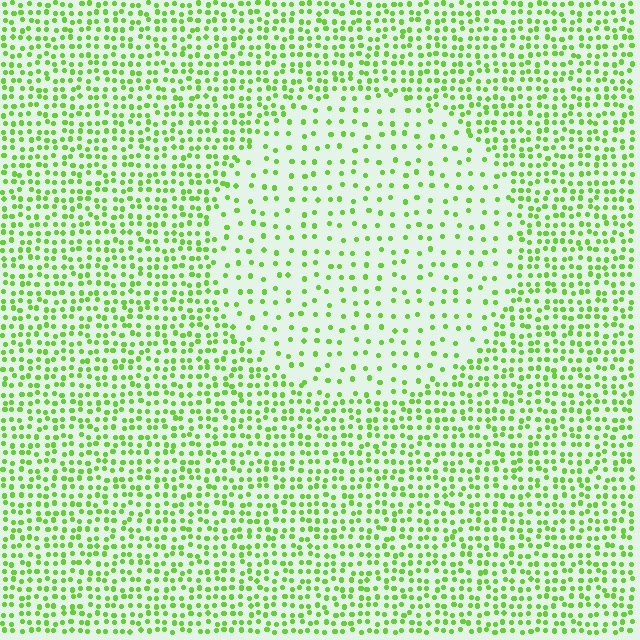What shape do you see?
I see a circle.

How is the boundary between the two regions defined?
The boundary is defined by a change in element density (approximately 2.3x ratio). All elements are the same color, size, and shape.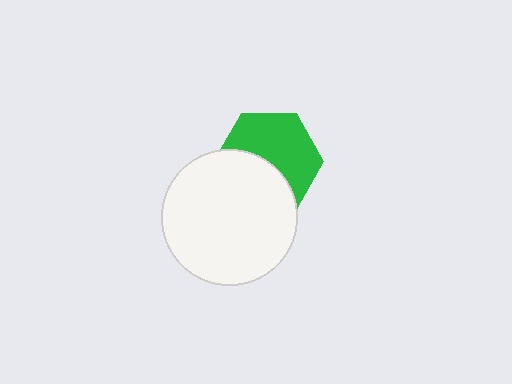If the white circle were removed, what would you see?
You would see the complete green hexagon.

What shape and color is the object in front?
The object in front is a white circle.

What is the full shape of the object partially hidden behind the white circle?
The partially hidden object is a green hexagon.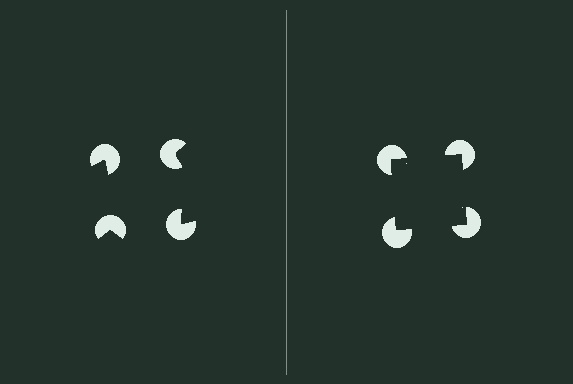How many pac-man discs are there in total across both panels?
8 — 4 on each side.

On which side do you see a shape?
An illusory square appears on the right side. On the left side the wedge cuts are rotated, so no coherent shape forms.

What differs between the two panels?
The pac-man discs are positioned identically on both sides; only the wedge orientations differ. On the right they align to a square; on the left they are misaligned.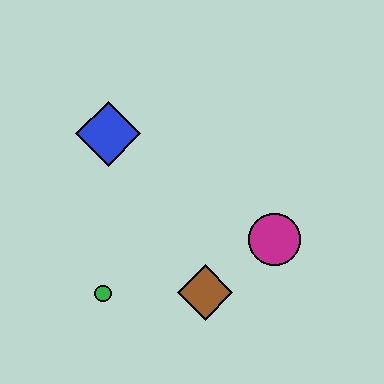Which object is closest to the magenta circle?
The brown diamond is closest to the magenta circle.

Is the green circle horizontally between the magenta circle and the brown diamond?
No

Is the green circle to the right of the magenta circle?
No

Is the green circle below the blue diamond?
Yes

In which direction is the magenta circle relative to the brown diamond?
The magenta circle is to the right of the brown diamond.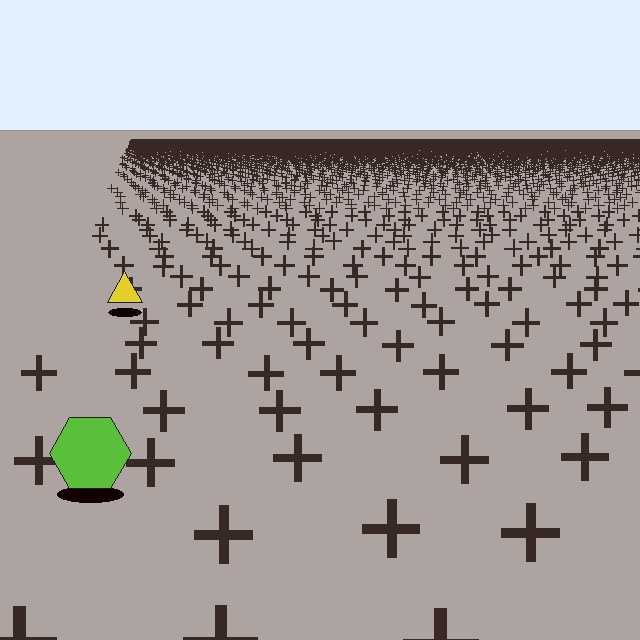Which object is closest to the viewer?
The lime hexagon is closest. The texture marks near it are larger and more spread out.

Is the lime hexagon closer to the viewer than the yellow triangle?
Yes. The lime hexagon is closer — you can tell from the texture gradient: the ground texture is coarser near it.